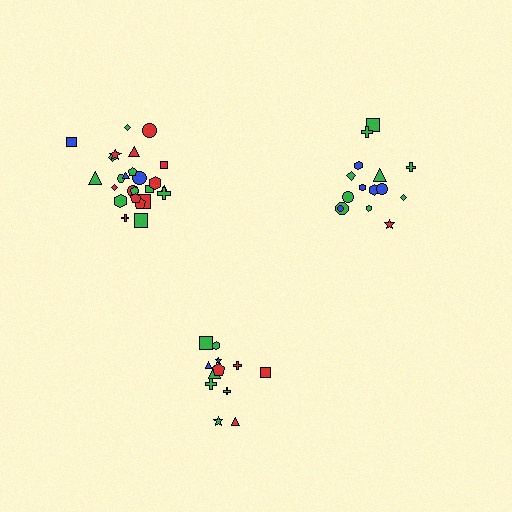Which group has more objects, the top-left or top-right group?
The top-left group.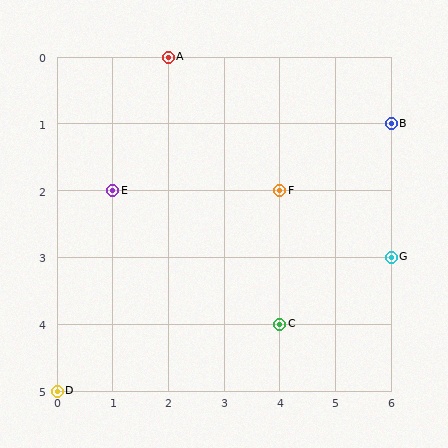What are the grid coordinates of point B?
Point B is at grid coordinates (6, 1).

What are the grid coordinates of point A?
Point A is at grid coordinates (2, 0).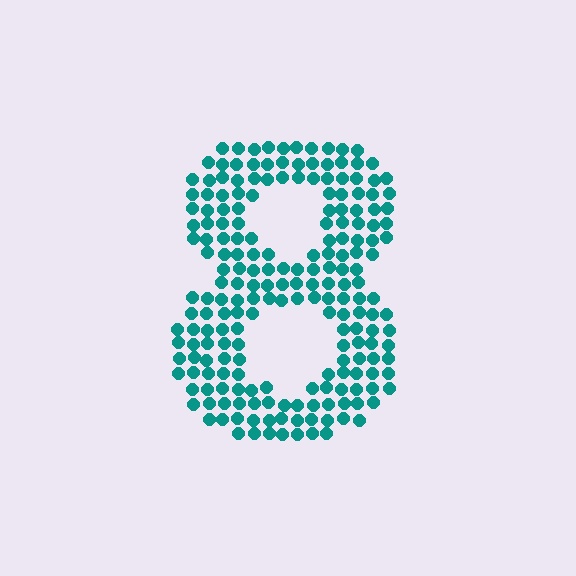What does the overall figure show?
The overall figure shows the digit 8.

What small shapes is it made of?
It is made of small circles.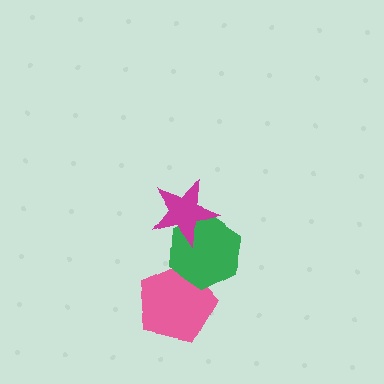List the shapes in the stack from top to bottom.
From top to bottom: the magenta star, the green hexagon, the pink pentagon.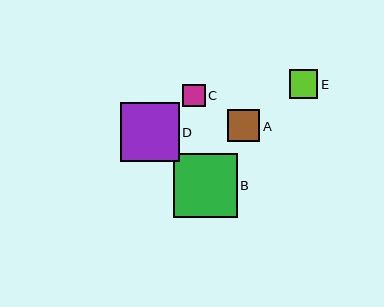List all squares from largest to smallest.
From largest to smallest: B, D, A, E, C.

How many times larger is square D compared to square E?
Square D is approximately 2.1 times the size of square E.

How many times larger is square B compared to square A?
Square B is approximately 1.9 times the size of square A.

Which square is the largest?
Square B is the largest with a size of approximately 63 pixels.